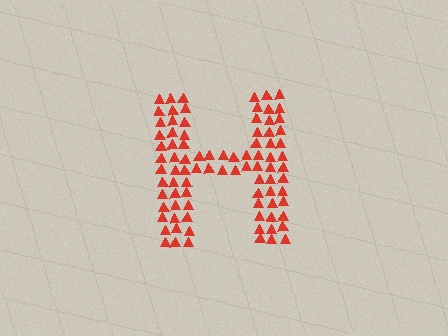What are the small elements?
The small elements are triangles.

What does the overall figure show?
The overall figure shows the letter H.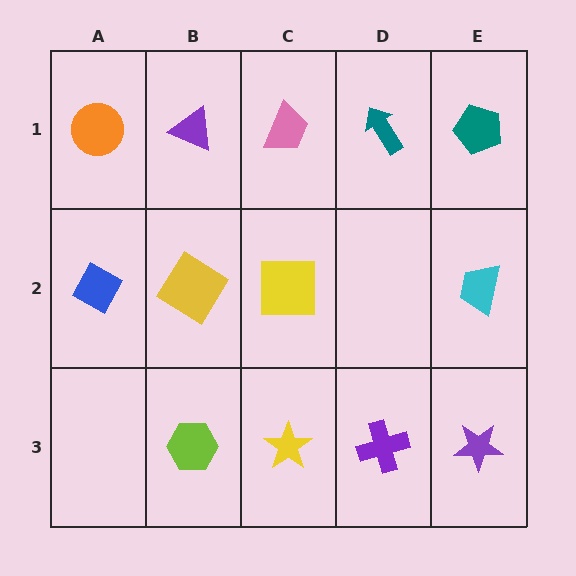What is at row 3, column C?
A yellow star.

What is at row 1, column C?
A pink trapezoid.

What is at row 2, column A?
A blue diamond.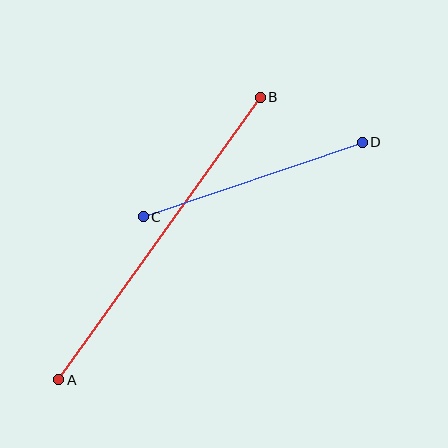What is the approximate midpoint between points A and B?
The midpoint is at approximately (159, 238) pixels.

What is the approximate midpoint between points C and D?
The midpoint is at approximately (253, 180) pixels.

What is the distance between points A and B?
The distance is approximately 347 pixels.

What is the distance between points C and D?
The distance is approximately 231 pixels.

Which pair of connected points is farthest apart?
Points A and B are farthest apart.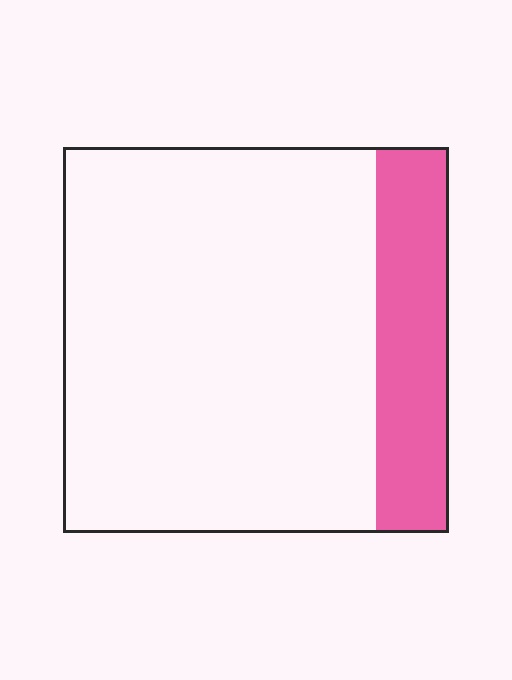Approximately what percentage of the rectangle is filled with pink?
Approximately 20%.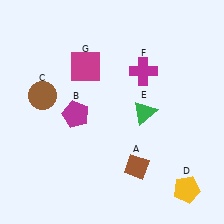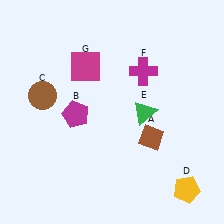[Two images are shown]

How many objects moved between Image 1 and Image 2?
1 object moved between the two images.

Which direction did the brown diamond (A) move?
The brown diamond (A) moved up.